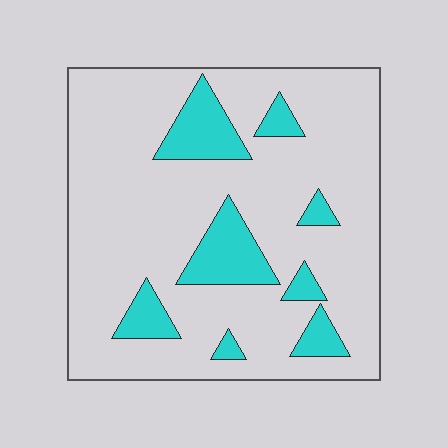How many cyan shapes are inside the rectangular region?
8.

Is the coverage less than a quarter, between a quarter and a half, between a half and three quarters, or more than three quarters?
Less than a quarter.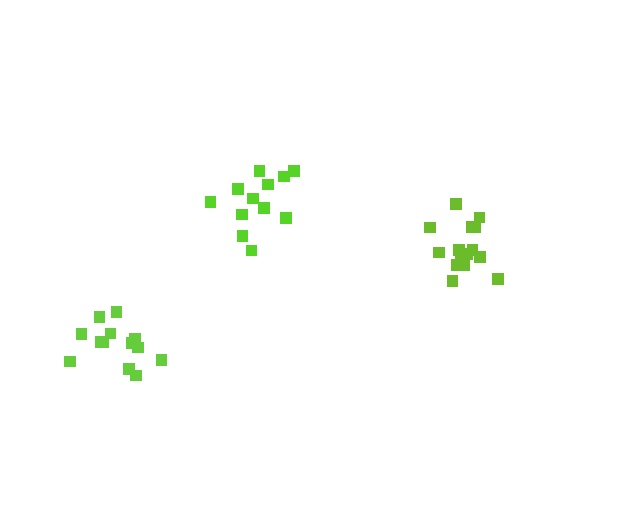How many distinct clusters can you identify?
There are 3 distinct clusters.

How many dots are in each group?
Group 1: 12 dots, Group 2: 15 dots, Group 3: 13 dots (40 total).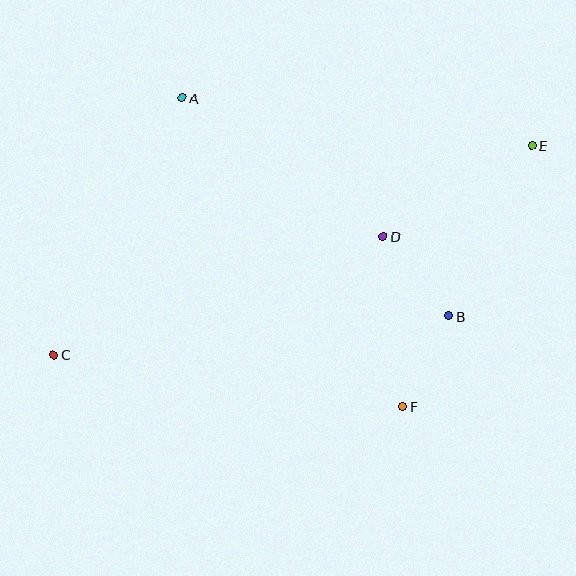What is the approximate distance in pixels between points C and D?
The distance between C and D is approximately 351 pixels.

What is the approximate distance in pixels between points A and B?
The distance between A and B is approximately 344 pixels.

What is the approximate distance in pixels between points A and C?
The distance between A and C is approximately 287 pixels.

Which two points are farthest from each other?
Points C and E are farthest from each other.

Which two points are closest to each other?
Points B and F are closest to each other.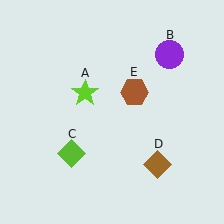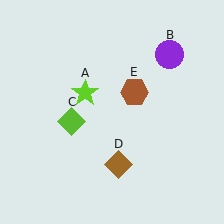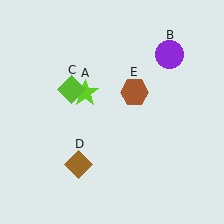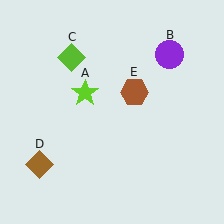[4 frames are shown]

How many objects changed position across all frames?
2 objects changed position: lime diamond (object C), brown diamond (object D).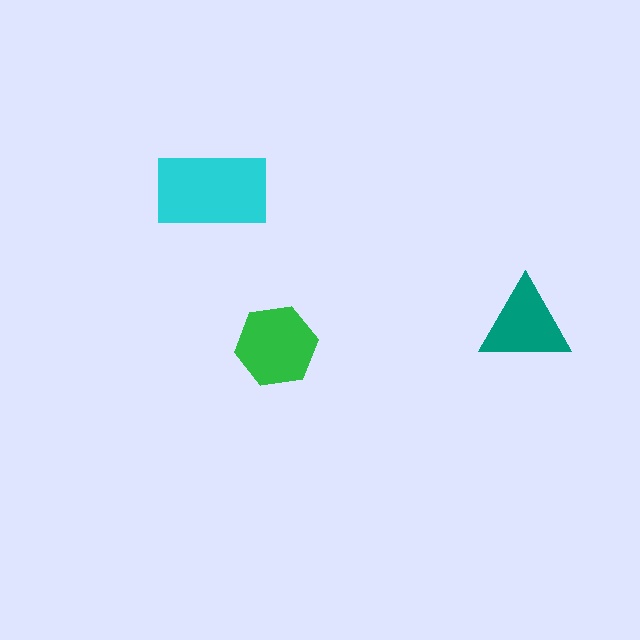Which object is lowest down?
The green hexagon is bottommost.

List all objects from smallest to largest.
The teal triangle, the green hexagon, the cyan rectangle.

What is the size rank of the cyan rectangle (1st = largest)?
1st.